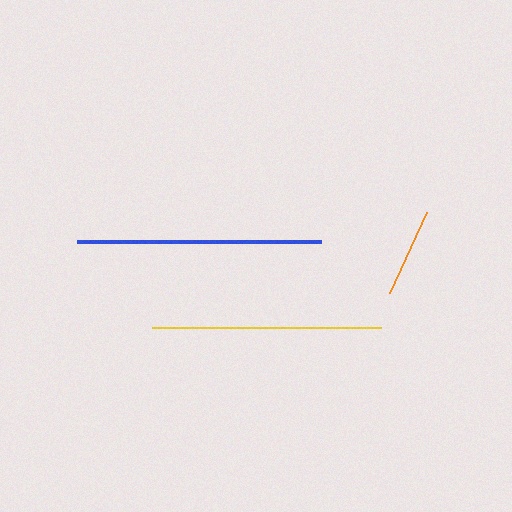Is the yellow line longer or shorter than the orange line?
The yellow line is longer than the orange line.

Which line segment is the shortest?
The orange line is the shortest at approximately 89 pixels.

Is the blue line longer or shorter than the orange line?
The blue line is longer than the orange line.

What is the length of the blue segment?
The blue segment is approximately 244 pixels long.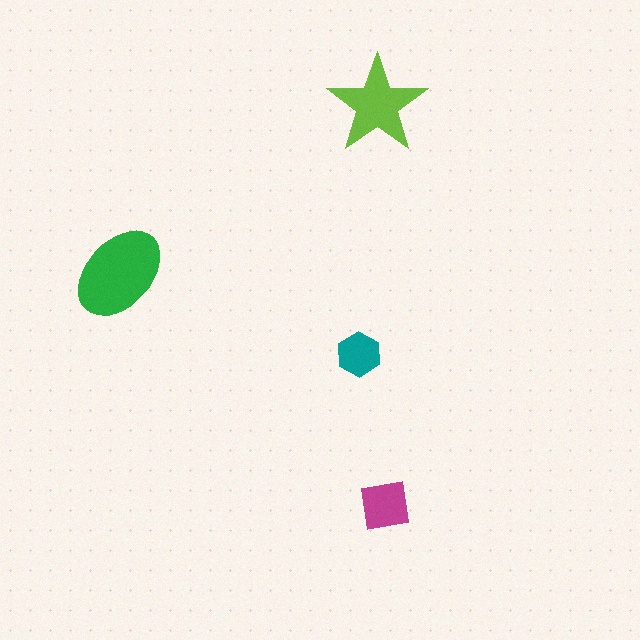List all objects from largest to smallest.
The green ellipse, the lime star, the magenta square, the teal hexagon.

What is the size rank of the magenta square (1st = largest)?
3rd.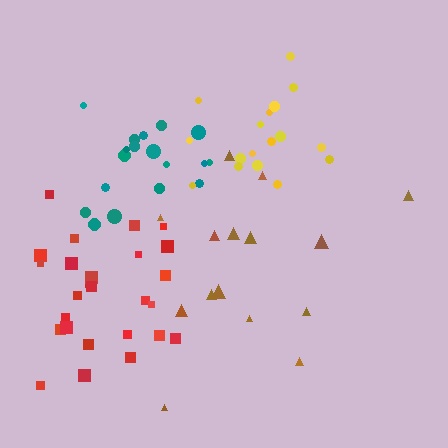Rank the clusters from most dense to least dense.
yellow, teal, red, brown.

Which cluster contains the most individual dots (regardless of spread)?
Red (26).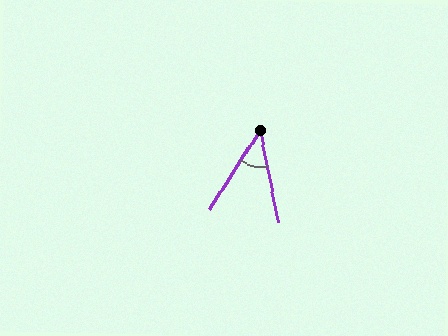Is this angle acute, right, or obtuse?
It is acute.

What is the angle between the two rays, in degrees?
Approximately 44 degrees.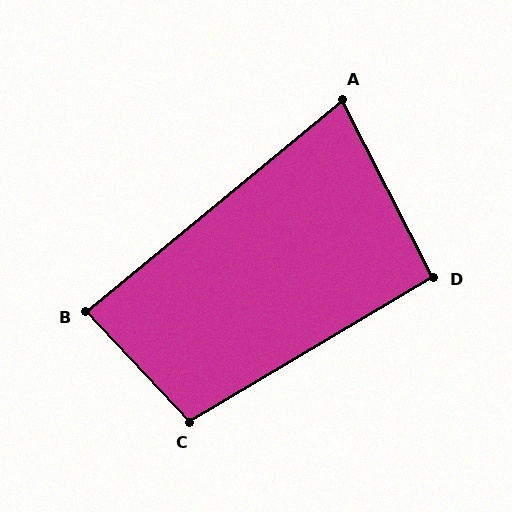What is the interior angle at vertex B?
Approximately 86 degrees (approximately right).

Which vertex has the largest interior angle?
C, at approximately 102 degrees.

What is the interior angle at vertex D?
Approximately 94 degrees (approximately right).